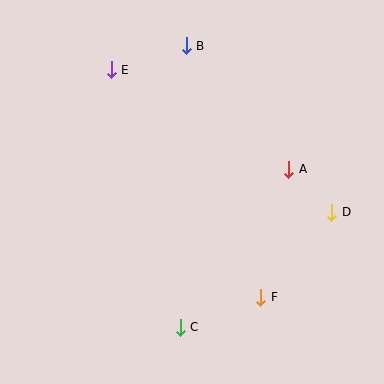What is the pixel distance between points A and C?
The distance between A and C is 192 pixels.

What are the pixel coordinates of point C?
Point C is at (180, 327).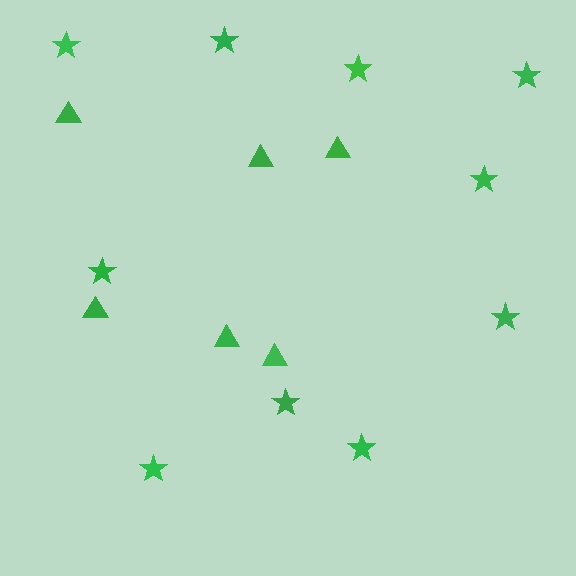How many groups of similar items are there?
There are 2 groups: one group of stars (10) and one group of triangles (6).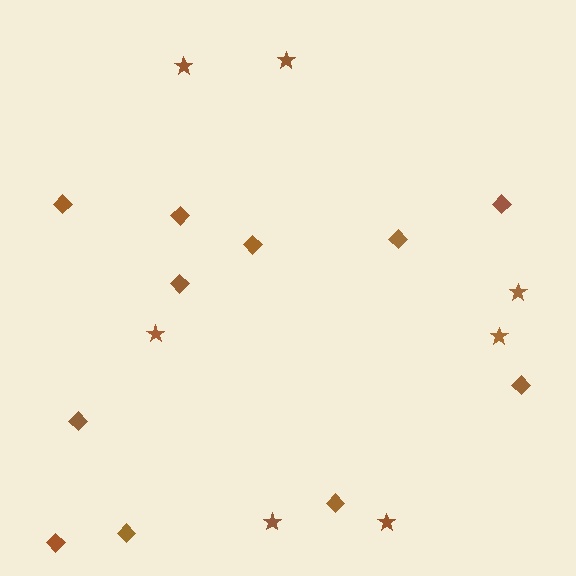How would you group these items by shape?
There are 2 groups: one group of diamonds (11) and one group of stars (7).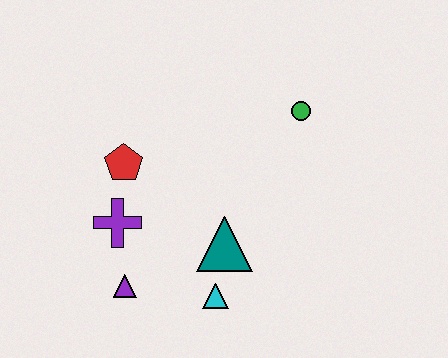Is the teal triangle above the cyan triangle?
Yes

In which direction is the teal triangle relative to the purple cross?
The teal triangle is to the right of the purple cross.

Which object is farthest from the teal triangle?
The green circle is farthest from the teal triangle.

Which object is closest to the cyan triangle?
The teal triangle is closest to the cyan triangle.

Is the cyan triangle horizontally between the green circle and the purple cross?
Yes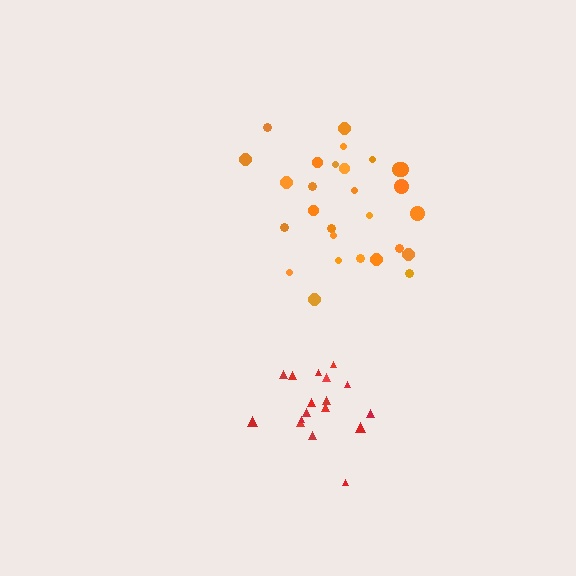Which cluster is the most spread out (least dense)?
Orange.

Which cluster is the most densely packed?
Red.